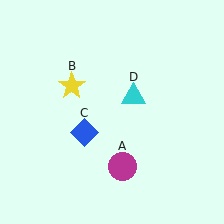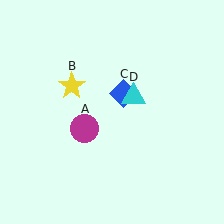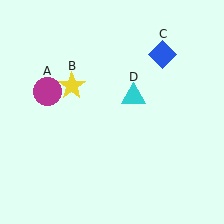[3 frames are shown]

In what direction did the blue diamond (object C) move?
The blue diamond (object C) moved up and to the right.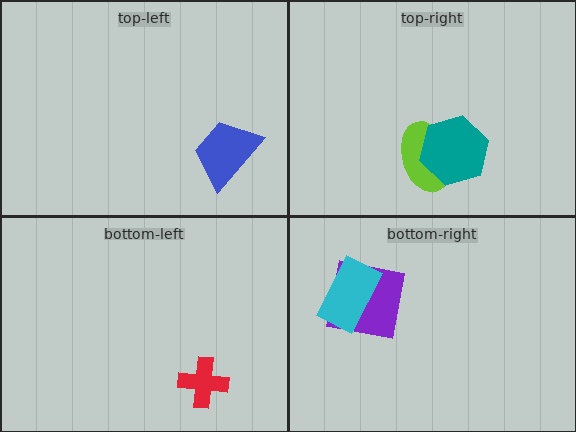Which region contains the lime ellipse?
The top-right region.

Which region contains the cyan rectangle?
The bottom-right region.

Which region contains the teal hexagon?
The top-right region.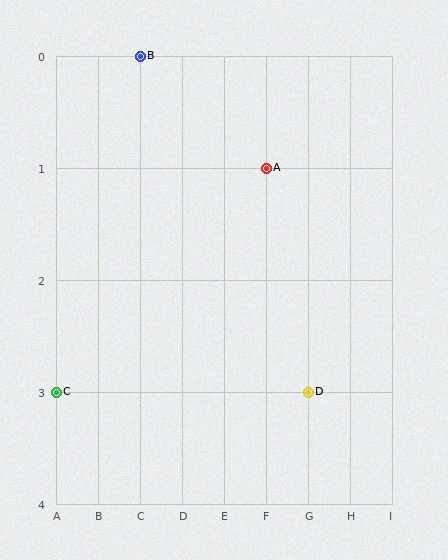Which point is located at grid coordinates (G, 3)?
Point D is at (G, 3).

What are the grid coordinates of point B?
Point B is at grid coordinates (C, 0).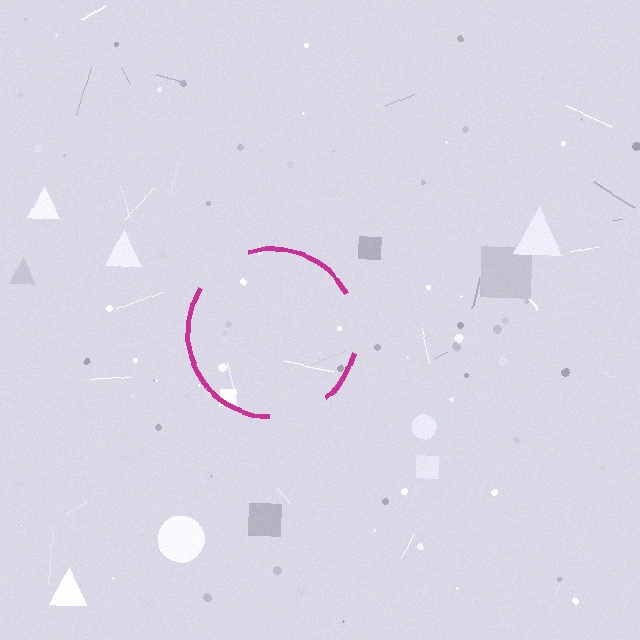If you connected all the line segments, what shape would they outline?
They would outline a circle.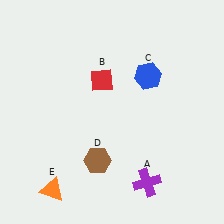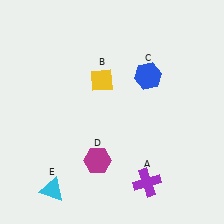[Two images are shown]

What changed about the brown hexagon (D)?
In Image 1, D is brown. In Image 2, it changed to magenta.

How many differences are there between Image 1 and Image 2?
There are 3 differences between the two images.